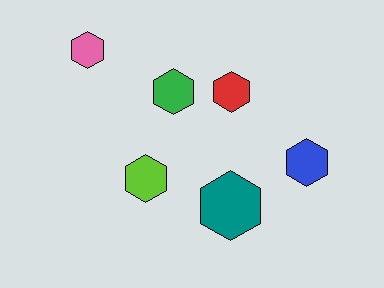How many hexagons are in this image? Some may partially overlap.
There are 6 hexagons.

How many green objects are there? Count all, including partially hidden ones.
There is 1 green object.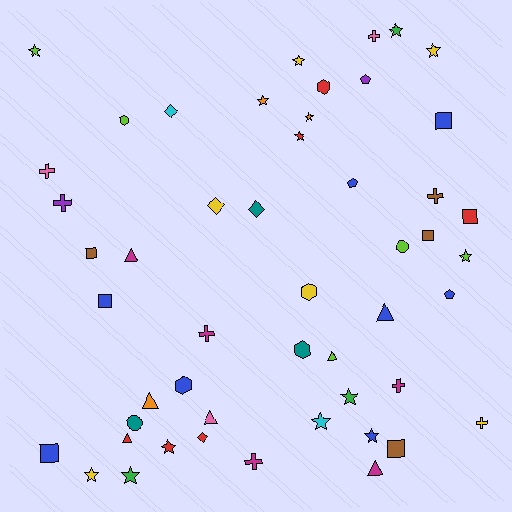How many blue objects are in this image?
There are 8 blue objects.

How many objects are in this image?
There are 50 objects.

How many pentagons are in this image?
There are 3 pentagons.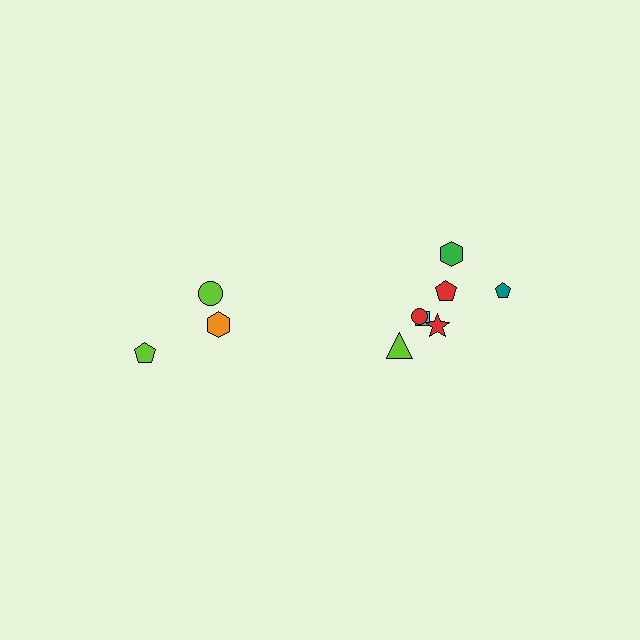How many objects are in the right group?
There are 7 objects.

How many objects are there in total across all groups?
There are 10 objects.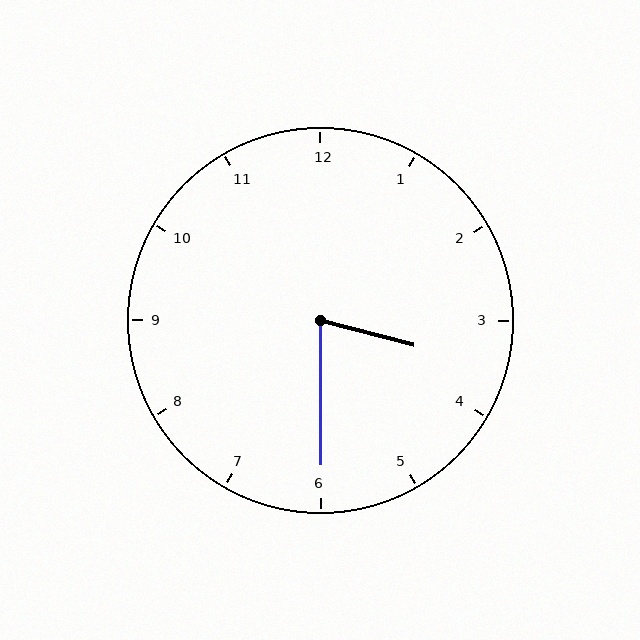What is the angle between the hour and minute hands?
Approximately 75 degrees.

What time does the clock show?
3:30.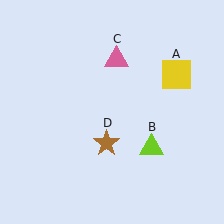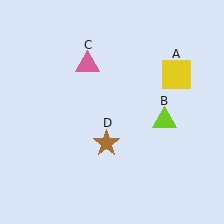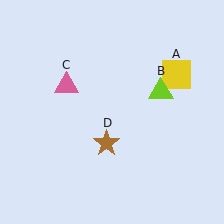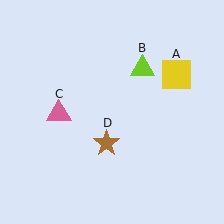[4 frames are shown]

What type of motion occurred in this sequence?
The lime triangle (object B), pink triangle (object C) rotated counterclockwise around the center of the scene.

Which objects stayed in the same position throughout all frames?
Yellow square (object A) and brown star (object D) remained stationary.